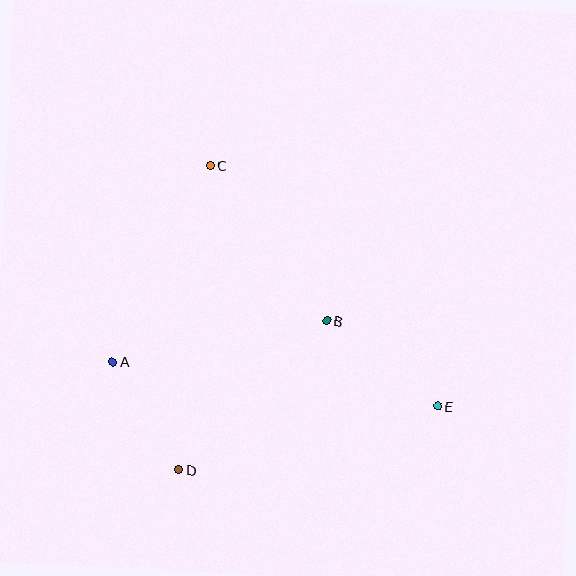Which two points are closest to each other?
Points A and D are closest to each other.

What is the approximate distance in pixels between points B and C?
The distance between B and C is approximately 194 pixels.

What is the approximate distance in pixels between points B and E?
The distance between B and E is approximately 140 pixels.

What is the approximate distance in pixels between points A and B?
The distance between A and B is approximately 218 pixels.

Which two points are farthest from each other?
Points C and E are farthest from each other.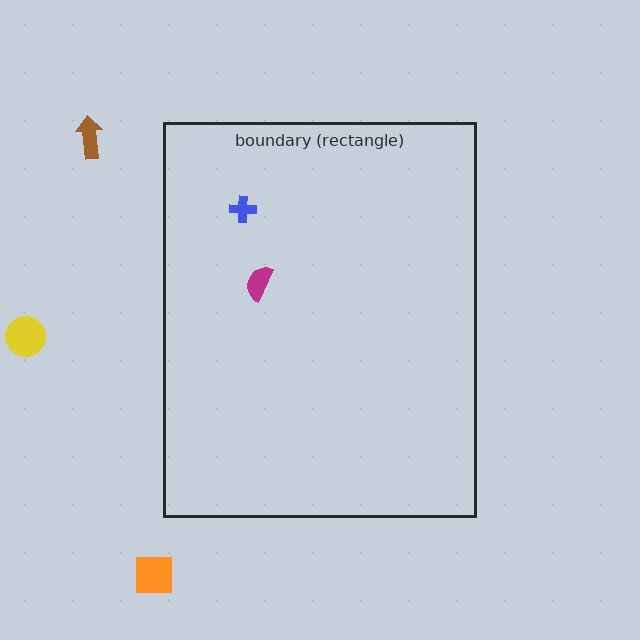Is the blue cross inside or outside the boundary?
Inside.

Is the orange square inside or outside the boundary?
Outside.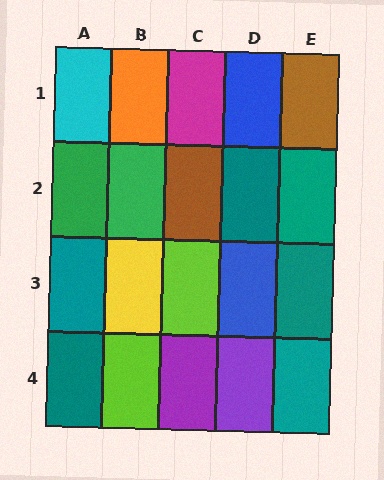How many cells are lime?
2 cells are lime.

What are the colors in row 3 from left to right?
Teal, yellow, lime, blue, teal.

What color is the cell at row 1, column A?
Cyan.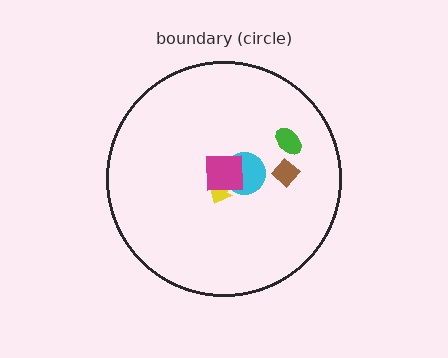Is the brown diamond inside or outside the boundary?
Inside.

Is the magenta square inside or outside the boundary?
Inside.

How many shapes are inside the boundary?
5 inside, 0 outside.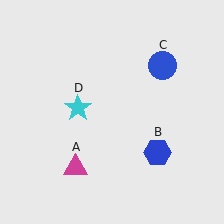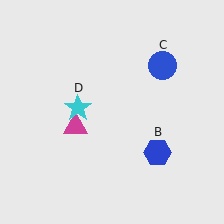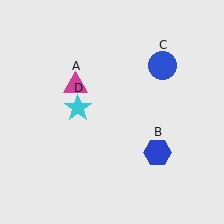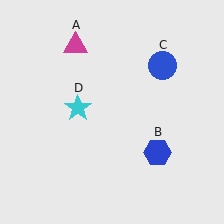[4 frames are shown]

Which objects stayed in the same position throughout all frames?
Blue hexagon (object B) and blue circle (object C) and cyan star (object D) remained stationary.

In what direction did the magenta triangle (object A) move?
The magenta triangle (object A) moved up.